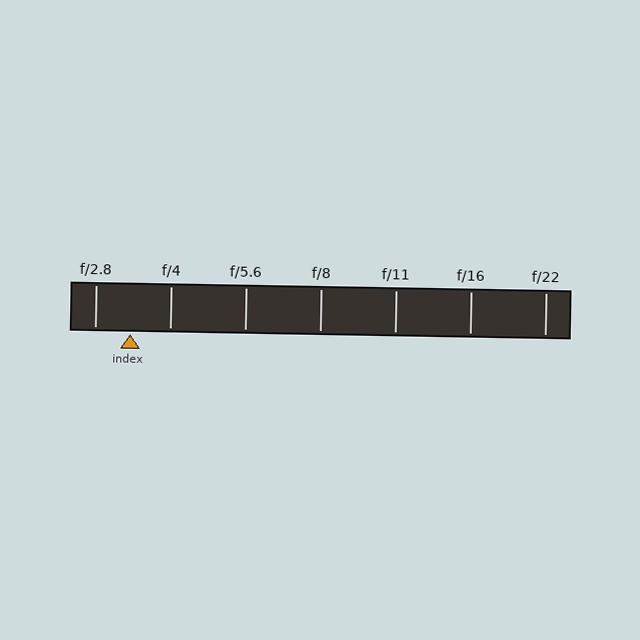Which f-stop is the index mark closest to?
The index mark is closest to f/2.8.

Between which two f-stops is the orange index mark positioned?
The index mark is between f/2.8 and f/4.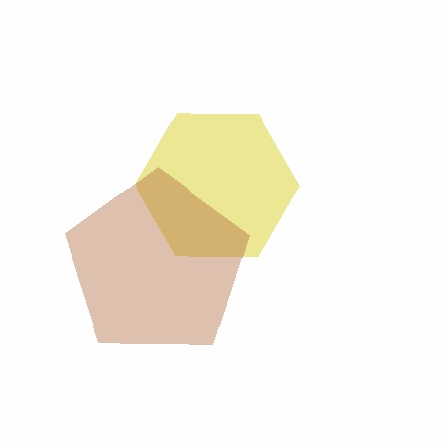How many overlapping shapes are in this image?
There are 2 overlapping shapes in the image.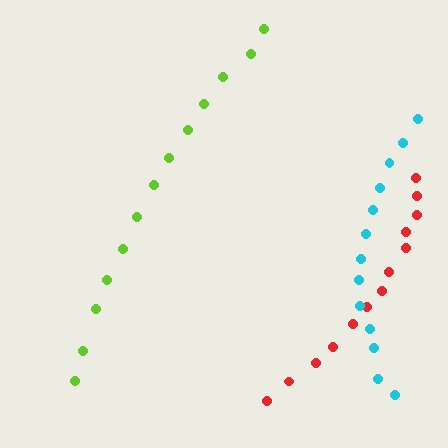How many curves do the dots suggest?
There are 3 distinct paths.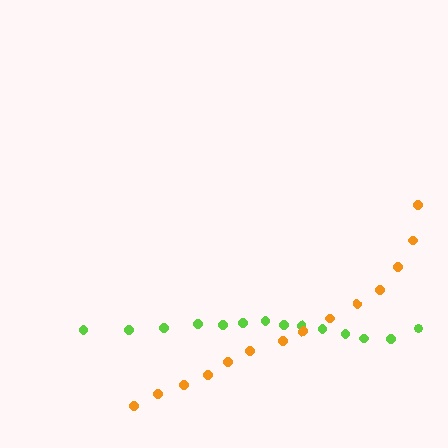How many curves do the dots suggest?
There are 2 distinct paths.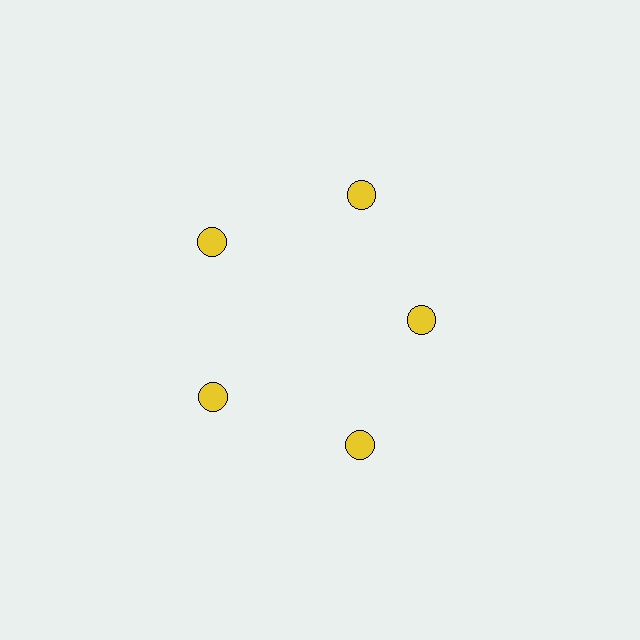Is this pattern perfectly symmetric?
No. The 5 yellow circles are arranged in a ring, but one element near the 3 o'clock position is pulled inward toward the center, breaking the 5-fold rotational symmetry.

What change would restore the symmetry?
The symmetry would be restored by moving it outward, back onto the ring so that all 5 circles sit at equal angles and equal distance from the center.